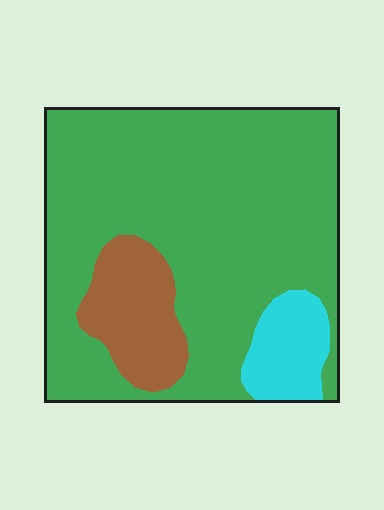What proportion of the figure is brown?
Brown takes up less than a sixth of the figure.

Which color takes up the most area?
Green, at roughly 75%.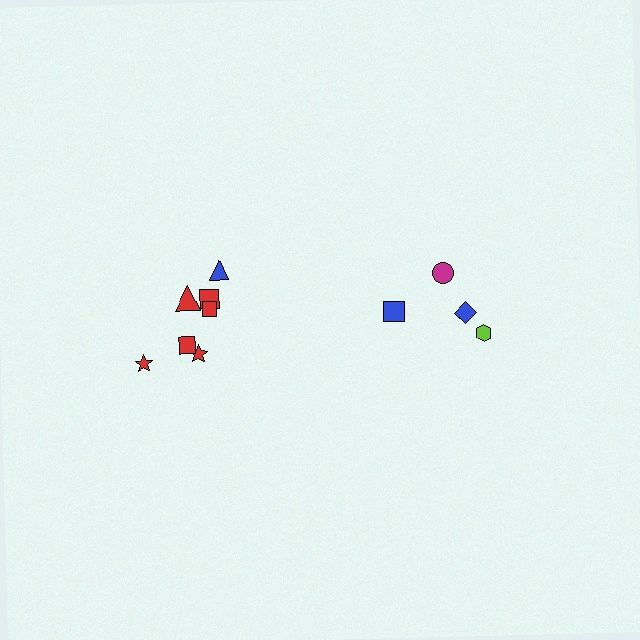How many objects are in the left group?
There are 7 objects.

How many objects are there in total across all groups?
There are 11 objects.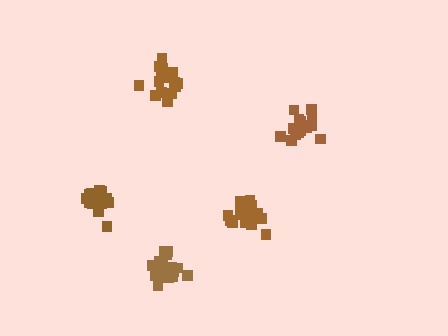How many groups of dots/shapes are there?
There are 5 groups.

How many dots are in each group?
Group 1: 17 dots, Group 2: 17 dots, Group 3: 18 dots, Group 4: 17 dots, Group 5: 17 dots (86 total).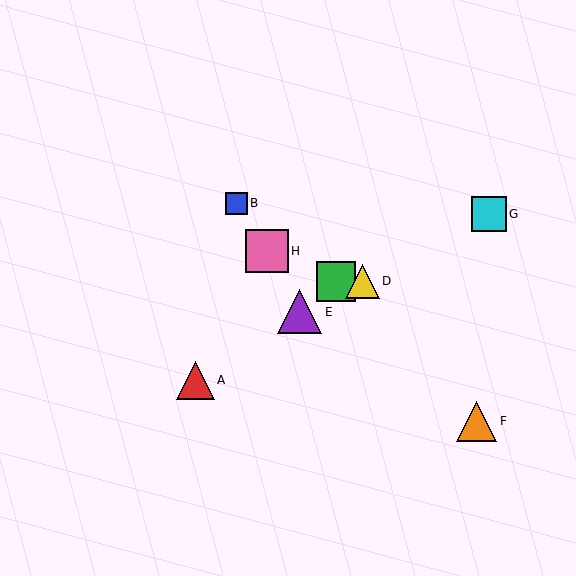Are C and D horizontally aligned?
Yes, both are at y≈281.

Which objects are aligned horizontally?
Objects C, D are aligned horizontally.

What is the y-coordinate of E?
Object E is at y≈312.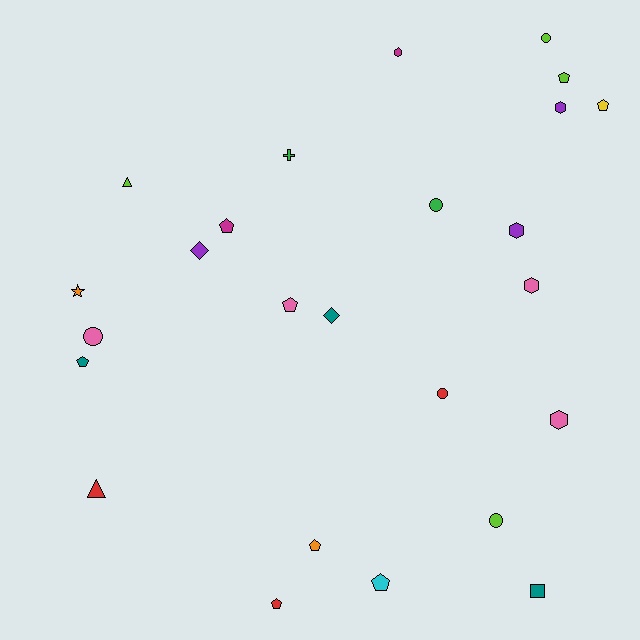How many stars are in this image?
There is 1 star.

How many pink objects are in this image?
There are 4 pink objects.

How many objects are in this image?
There are 25 objects.